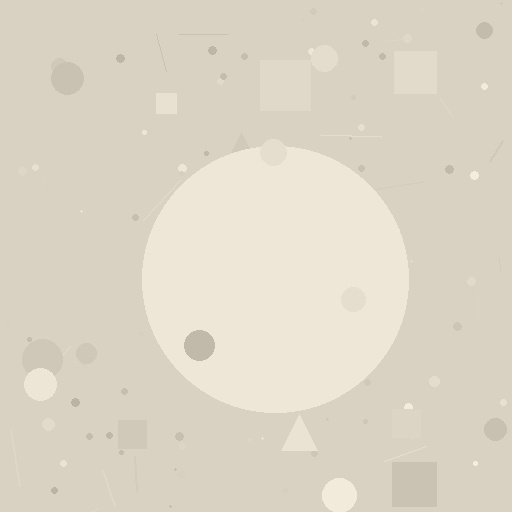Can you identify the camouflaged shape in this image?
The camouflaged shape is a circle.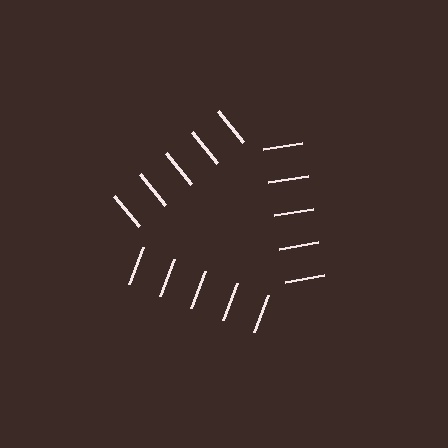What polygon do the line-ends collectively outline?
An illusory triangle — the line segments terminate on its edges but no continuous stroke is drawn.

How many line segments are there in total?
15 — 5 along each of the 3 edges.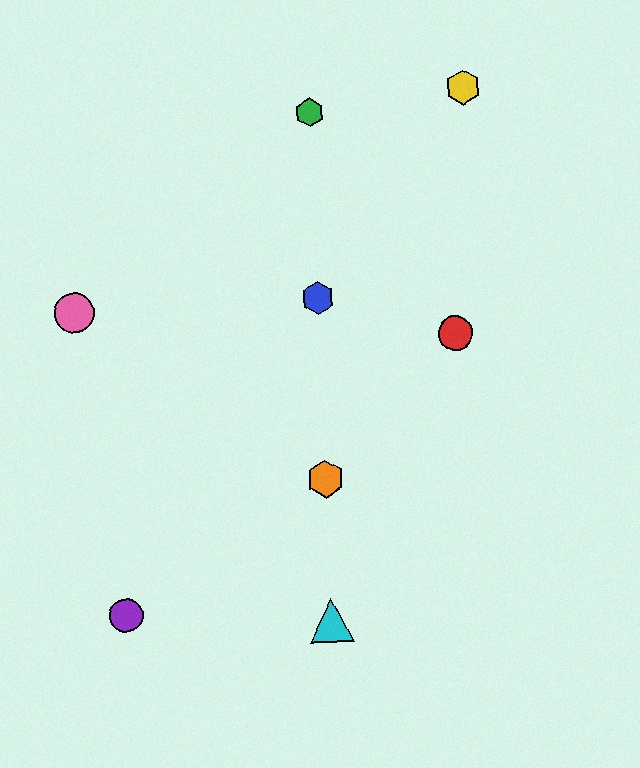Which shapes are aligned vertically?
The blue hexagon, the green hexagon, the orange hexagon, the cyan triangle are aligned vertically.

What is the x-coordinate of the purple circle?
The purple circle is at x≈126.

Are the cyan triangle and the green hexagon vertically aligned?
Yes, both are at x≈332.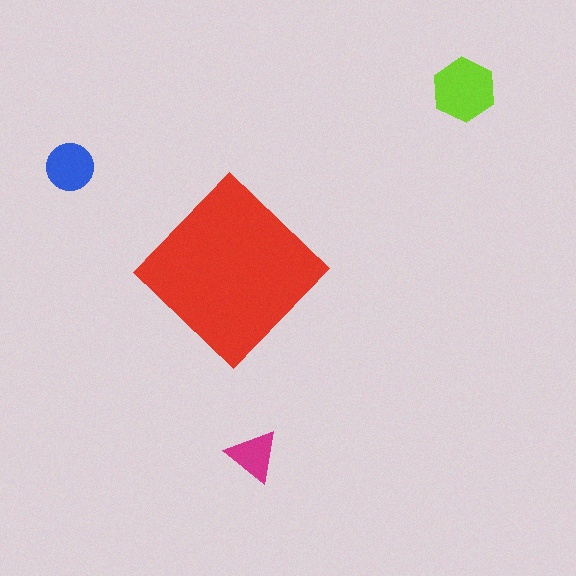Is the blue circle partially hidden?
No, the blue circle is fully visible.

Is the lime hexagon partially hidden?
No, the lime hexagon is fully visible.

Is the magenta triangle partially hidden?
No, the magenta triangle is fully visible.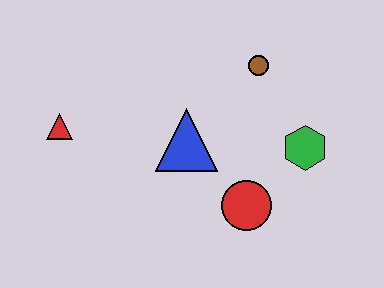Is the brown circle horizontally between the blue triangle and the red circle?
No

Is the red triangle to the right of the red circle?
No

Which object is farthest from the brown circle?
The red triangle is farthest from the brown circle.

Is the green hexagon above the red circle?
Yes